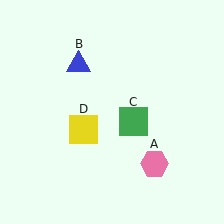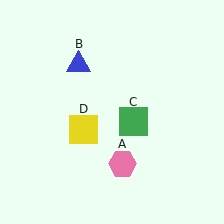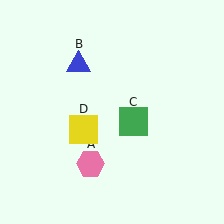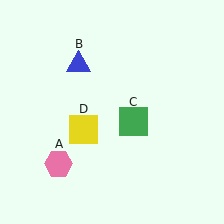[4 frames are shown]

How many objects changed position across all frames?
1 object changed position: pink hexagon (object A).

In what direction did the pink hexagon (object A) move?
The pink hexagon (object A) moved left.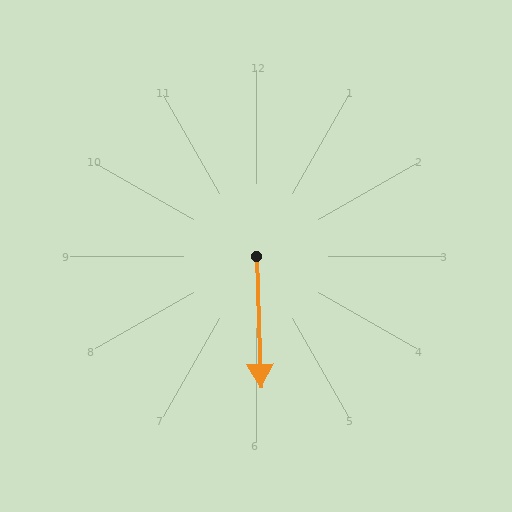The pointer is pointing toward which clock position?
Roughly 6 o'clock.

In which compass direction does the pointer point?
South.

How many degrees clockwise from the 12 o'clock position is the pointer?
Approximately 178 degrees.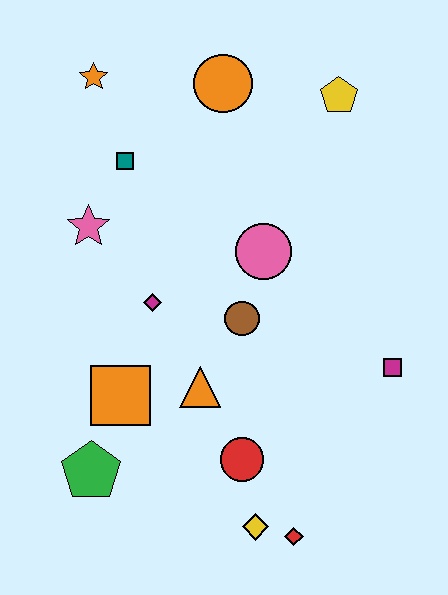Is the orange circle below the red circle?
No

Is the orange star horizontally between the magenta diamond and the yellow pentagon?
No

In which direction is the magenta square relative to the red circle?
The magenta square is to the right of the red circle.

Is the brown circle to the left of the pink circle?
Yes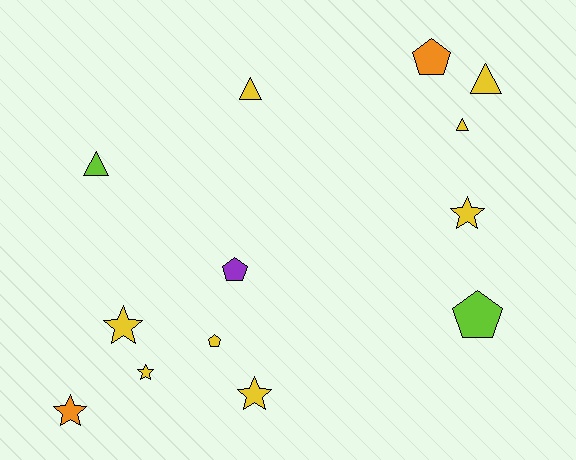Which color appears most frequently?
Yellow, with 8 objects.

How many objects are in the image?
There are 13 objects.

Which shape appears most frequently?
Star, with 5 objects.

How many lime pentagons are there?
There is 1 lime pentagon.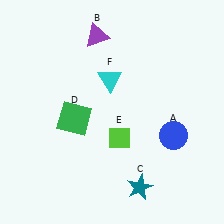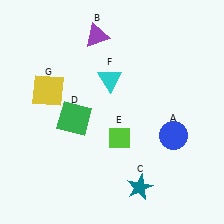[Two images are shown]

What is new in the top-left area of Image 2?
A yellow square (G) was added in the top-left area of Image 2.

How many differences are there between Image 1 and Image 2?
There is 1 difference between the two images.